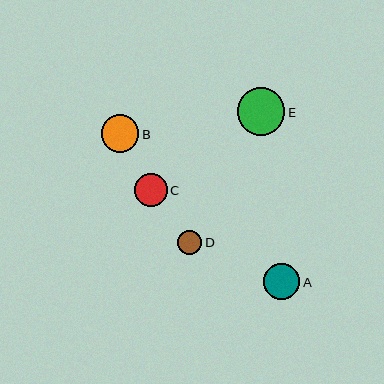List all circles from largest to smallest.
From largest to smallest: E, B, A, C, D.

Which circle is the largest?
Circle E is the largest with a size of approximately 48 pixels.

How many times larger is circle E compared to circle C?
Circle E is approximately 1.5 times the size of circle C.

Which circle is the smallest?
Circle D is the smallest with a size of approximately 24 pixels.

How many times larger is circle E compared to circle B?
Circle E is approximately 1.3 times the size of circle B.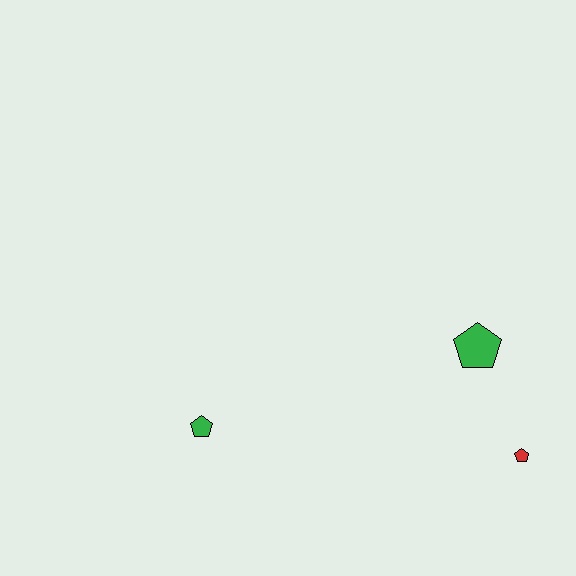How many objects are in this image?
There are 3 objects.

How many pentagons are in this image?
There are 3 pentagons.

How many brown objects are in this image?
There are no brown objects.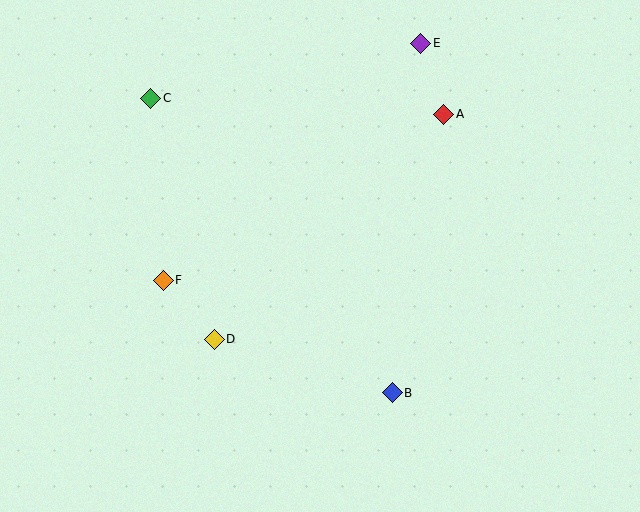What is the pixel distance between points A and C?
The distance between A and C is 293 pixels.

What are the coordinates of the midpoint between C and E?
The midpoint between C and E is at (286, 71).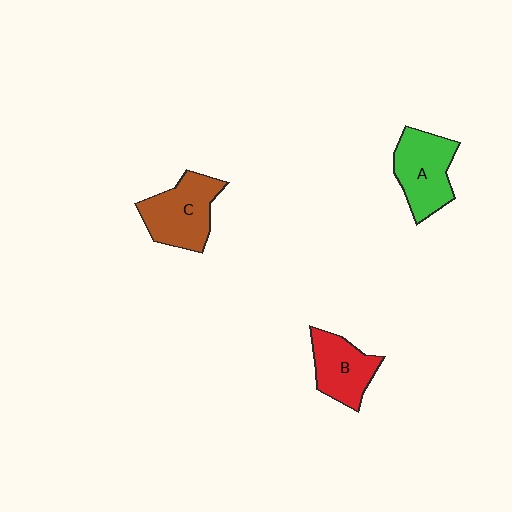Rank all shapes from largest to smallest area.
From largest to smallest: C (brown), A (green), B (red).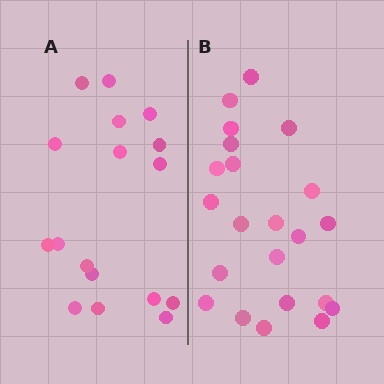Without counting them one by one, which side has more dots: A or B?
Region B (the right region) has more dots.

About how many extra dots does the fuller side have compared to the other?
Region B has about 5 more dots than region A.